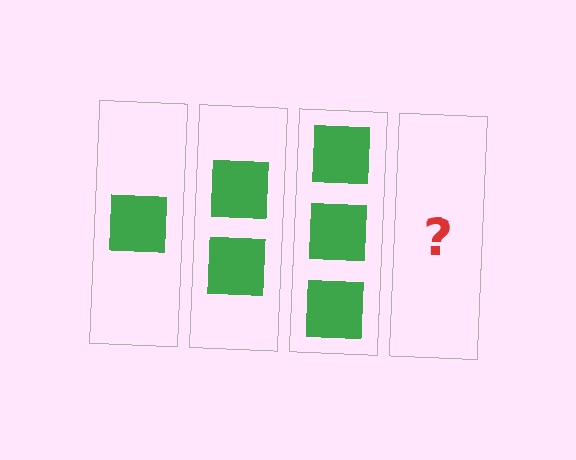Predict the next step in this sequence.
The next step is 4 squares.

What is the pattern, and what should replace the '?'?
The pattern is that each step adds one more square. The '?' should be 4 squares.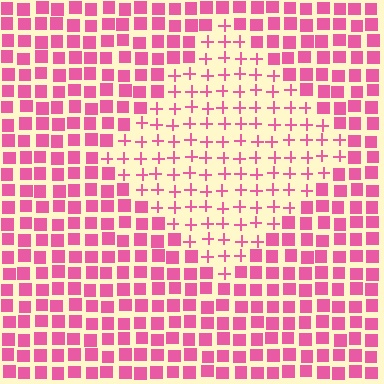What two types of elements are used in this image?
The image uses plus signs inside the diamond region and squares outside it.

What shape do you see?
I see a diamond.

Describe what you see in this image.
The image is filled with small pink elements arranged in a uniform grid. A diamond-shaped region contains plus signs, while the surrounding area contains squares. The boundary is defined purely by the change in element shape.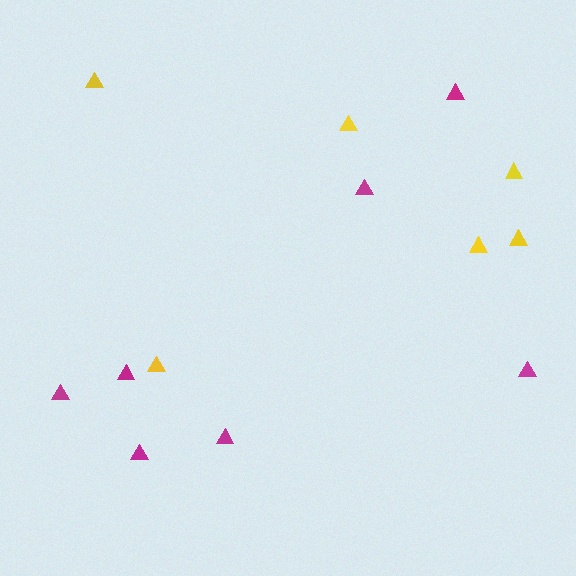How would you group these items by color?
There are 2 groups: one group of yellow triangles (6) and one group of magenta triangles (7).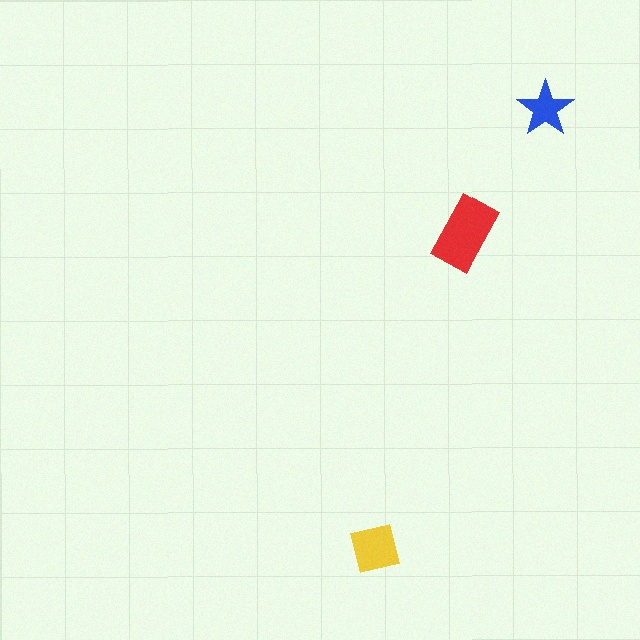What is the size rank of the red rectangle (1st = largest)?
1st.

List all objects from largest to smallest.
The red rectangle, the yellow square, the blue star.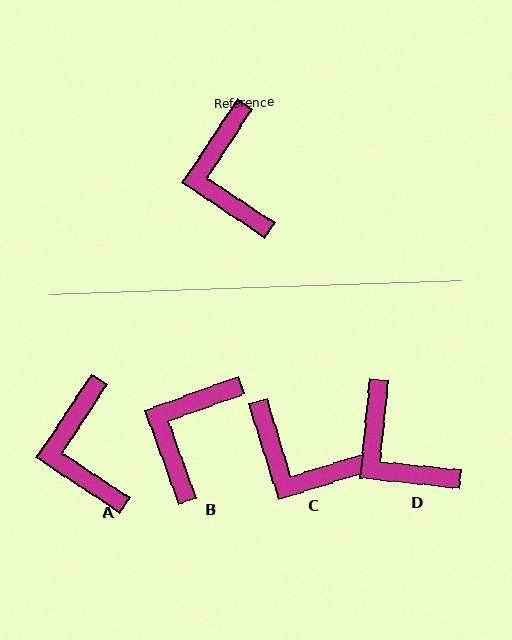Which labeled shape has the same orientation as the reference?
A.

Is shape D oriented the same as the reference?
No, it is off by about 28 degrees.